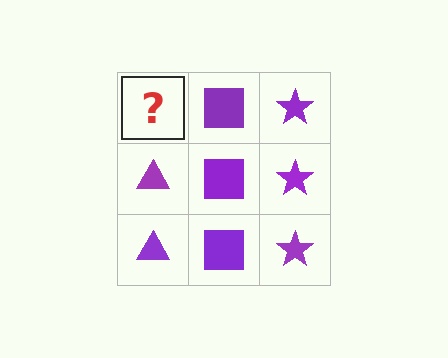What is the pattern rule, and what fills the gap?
The rule is that each column has a consistent shape. The gap should be filled with a purple triangle.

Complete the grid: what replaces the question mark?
The question mark should be replaced with a purple triangle.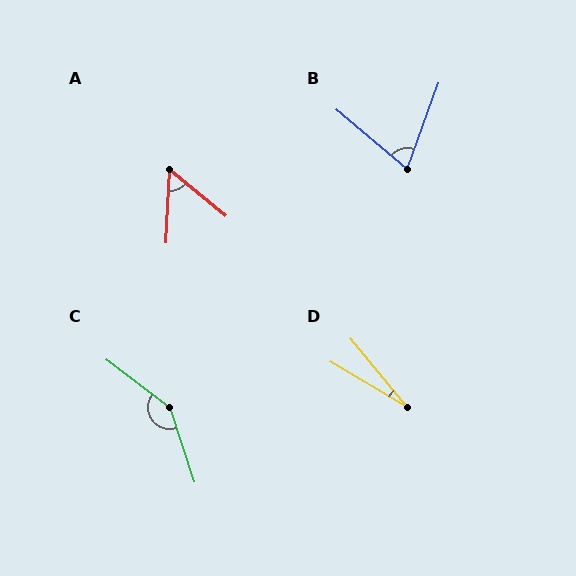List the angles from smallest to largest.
D (20°), A (53°), B (70°), C (145°).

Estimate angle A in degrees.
Approximately 53 degrees.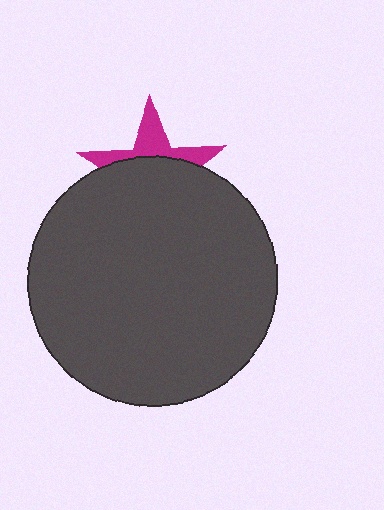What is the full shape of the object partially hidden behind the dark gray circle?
The partially hidden object is a magenta star.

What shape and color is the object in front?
The object in front is a dark gray circle.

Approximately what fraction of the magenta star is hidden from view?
Roughly 65% of the magenta star is hidden behind the dark gray circle.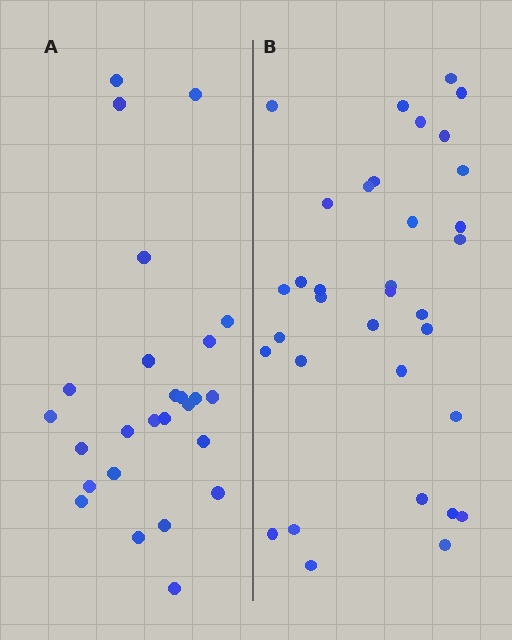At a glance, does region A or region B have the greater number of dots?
Region B (the right region) has more dots.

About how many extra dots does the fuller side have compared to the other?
Region B has roughly 8 or so more dots than region A.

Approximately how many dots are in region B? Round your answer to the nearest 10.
About 30 dots. (The exact count is 34, which rounds to 30.)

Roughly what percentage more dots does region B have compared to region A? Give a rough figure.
About 30% more.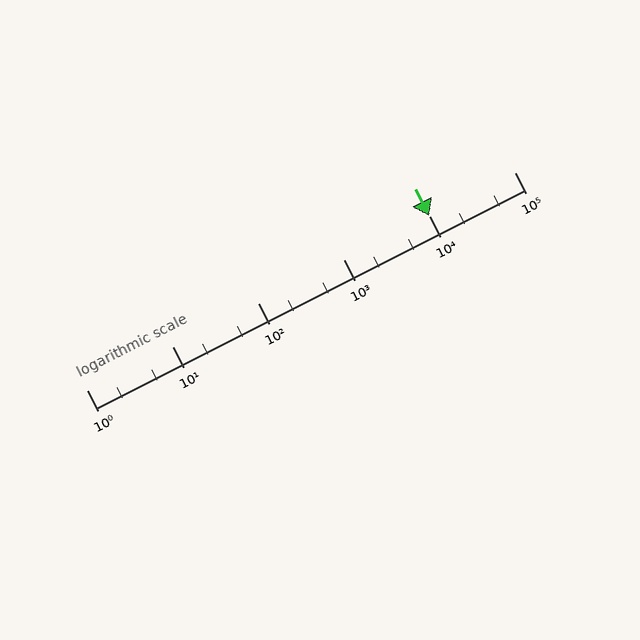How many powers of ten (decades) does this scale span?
The scale spans 5 decades, from 1 to 100000.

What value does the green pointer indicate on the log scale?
The pointer indicates approximately 10000.